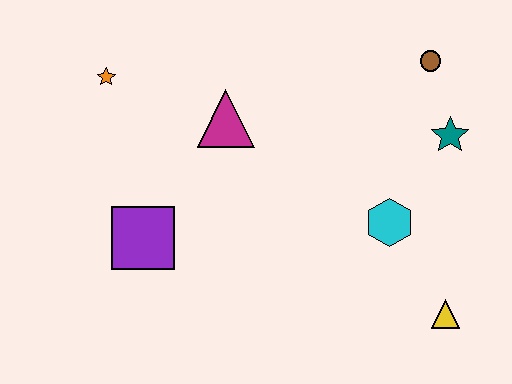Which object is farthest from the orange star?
The yellow triangle is farthest from the orange star.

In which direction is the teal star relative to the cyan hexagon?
The teal star is above the cyan hexagon.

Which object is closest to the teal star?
The brown circle is closest to the teal star.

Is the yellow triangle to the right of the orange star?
Yes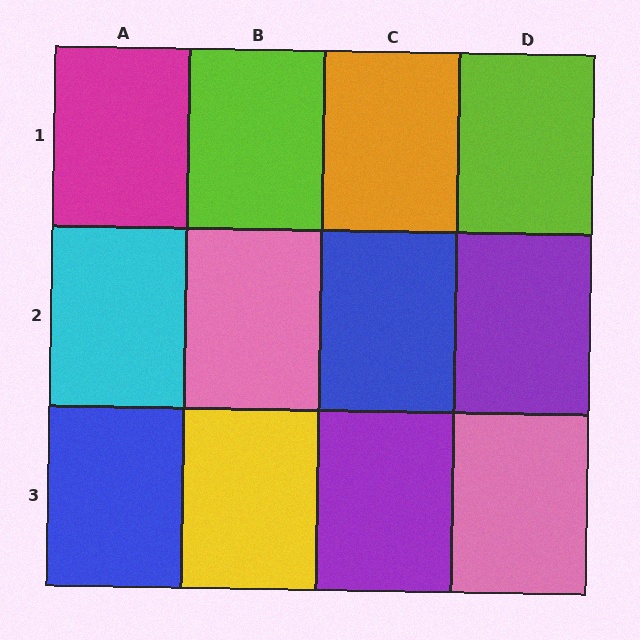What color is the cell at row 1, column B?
Lime.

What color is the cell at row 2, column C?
Blue.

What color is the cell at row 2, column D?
Purple.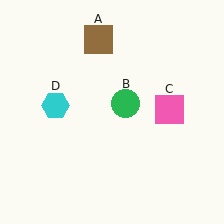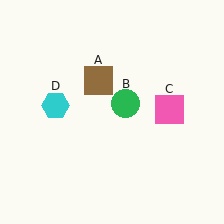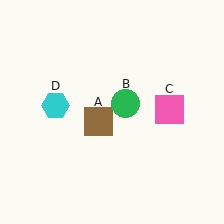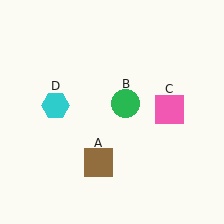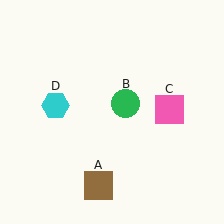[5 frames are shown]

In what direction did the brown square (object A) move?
The brown square (object A) moved down.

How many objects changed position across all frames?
1 object changed position: brown square (object A).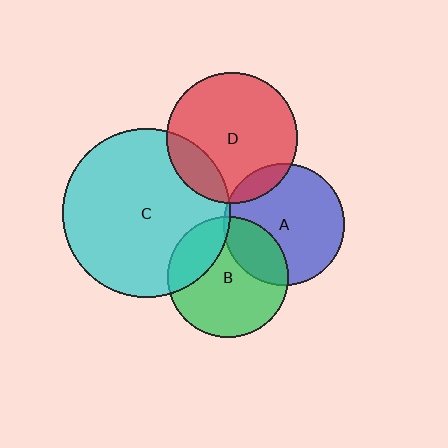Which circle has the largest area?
Circle C (cyan).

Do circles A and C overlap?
Yes.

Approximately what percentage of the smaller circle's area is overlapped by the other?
Approximately 5%.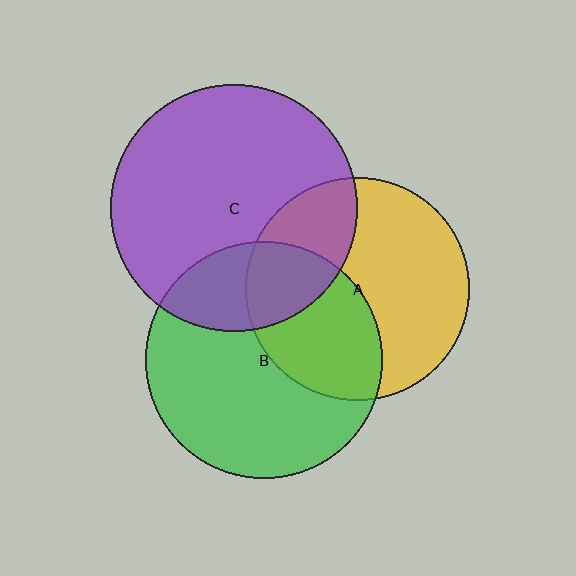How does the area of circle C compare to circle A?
Approximately 1.2 times.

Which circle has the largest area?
Circle C (purple).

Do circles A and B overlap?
Yes.